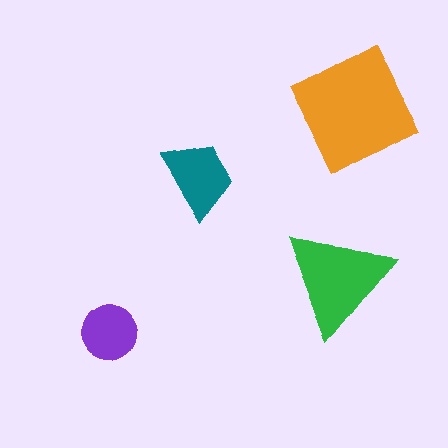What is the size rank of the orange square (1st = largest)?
1st.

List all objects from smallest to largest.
The purple circle, the teal trapezoid, the green triangle, the orange square.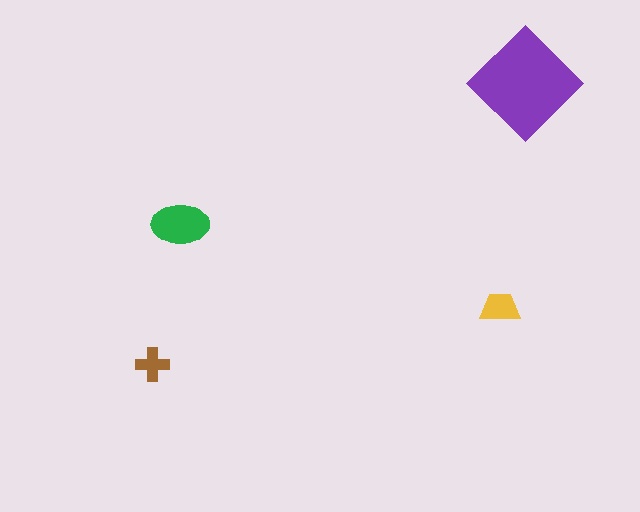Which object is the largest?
The purple diamond.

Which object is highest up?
The purple diamond is topmost.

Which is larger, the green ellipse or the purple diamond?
The purple diamond.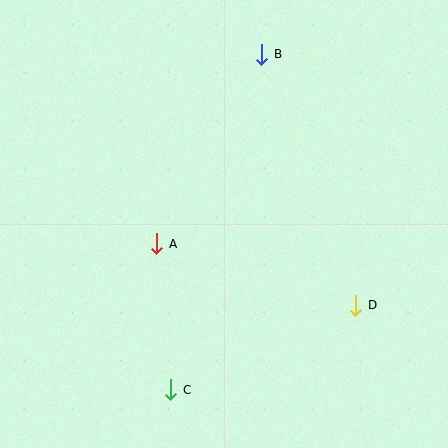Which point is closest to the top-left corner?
Point B is closest to the top-left corner.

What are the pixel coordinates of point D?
Point D is at (356, 305).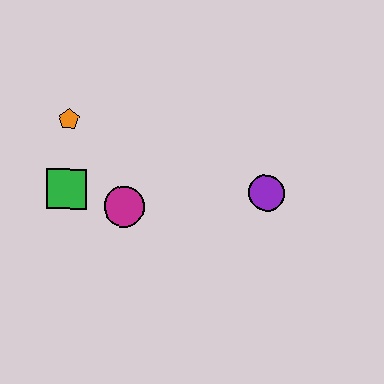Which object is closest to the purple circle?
The magenta circle is closest to the purple circle.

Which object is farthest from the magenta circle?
The purple circle is farthest from the magenta circle.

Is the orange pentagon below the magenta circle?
No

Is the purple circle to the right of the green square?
Yes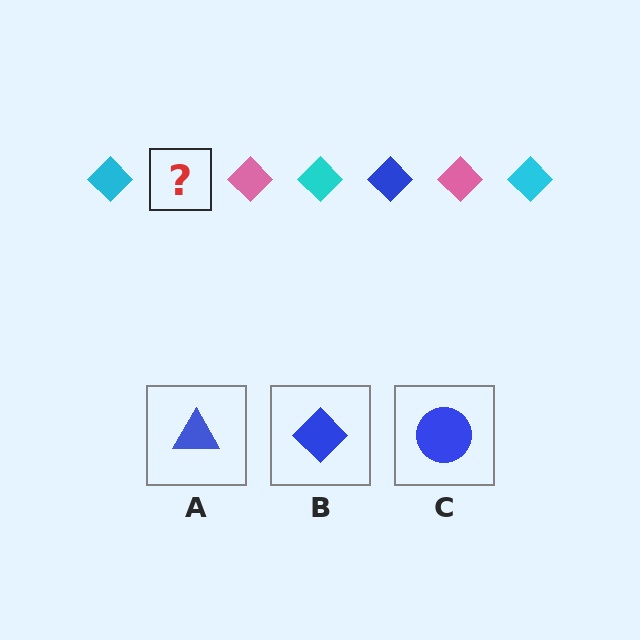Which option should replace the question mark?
Option B.